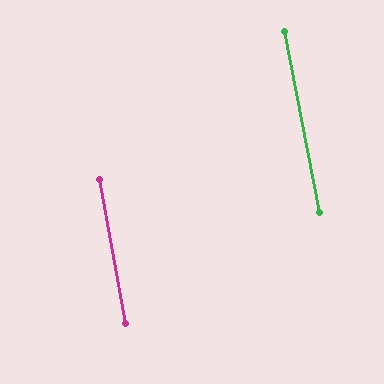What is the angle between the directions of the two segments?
Approximately 1 degree.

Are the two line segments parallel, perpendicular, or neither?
Parallel — their directions differ by only 0.6°.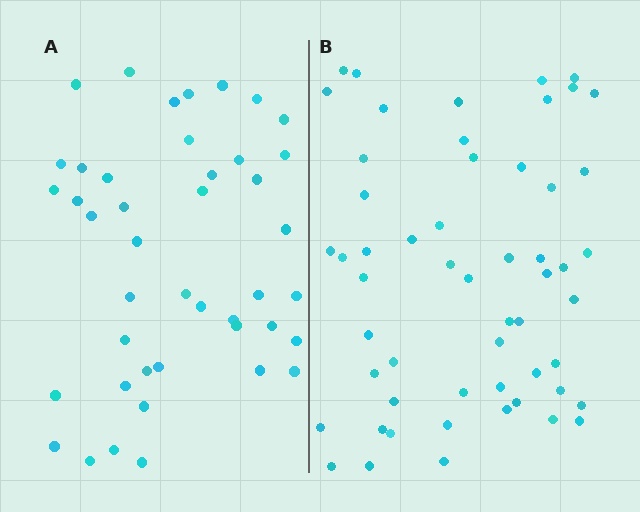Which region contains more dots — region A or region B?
Region B (the right region) has more dots.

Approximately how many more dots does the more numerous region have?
Region B has roughly 12 or so more dots than region A.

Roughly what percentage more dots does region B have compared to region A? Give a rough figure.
About 30% more.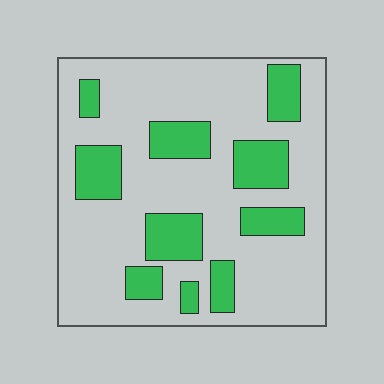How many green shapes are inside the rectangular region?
10.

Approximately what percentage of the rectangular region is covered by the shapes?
Approximately 25%.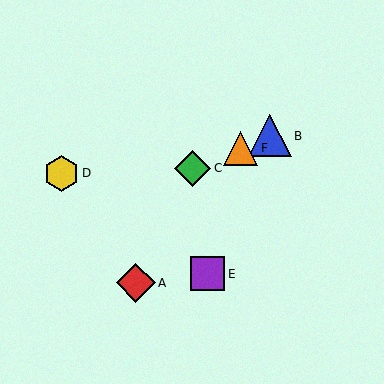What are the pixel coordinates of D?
Object D is at (62, 173).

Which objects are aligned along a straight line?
Objects B, C, F are aligned along a straight line.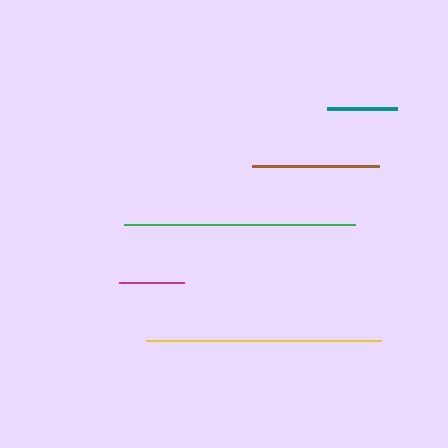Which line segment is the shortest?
The magenta line is the shortest at approximately 65 pixels.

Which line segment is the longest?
The yellow line is the longest at approximately 234 pixels.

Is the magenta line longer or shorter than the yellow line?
The yellow line is longer than the magenta line.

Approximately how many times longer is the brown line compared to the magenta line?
The brown line is approximately 2.0 times the length of the magenta line.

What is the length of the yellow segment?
The yellow segment is approximately 234 pixels long.